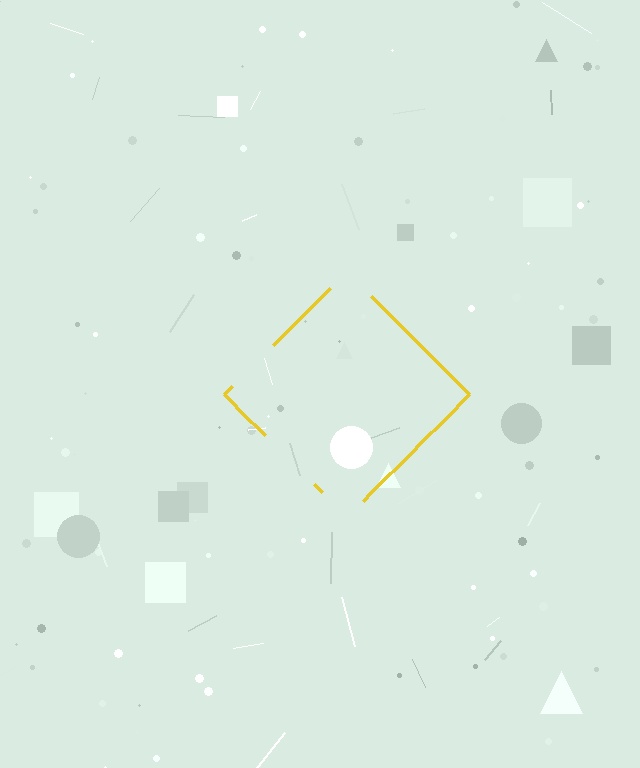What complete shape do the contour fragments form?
The contour fragments form a diamond.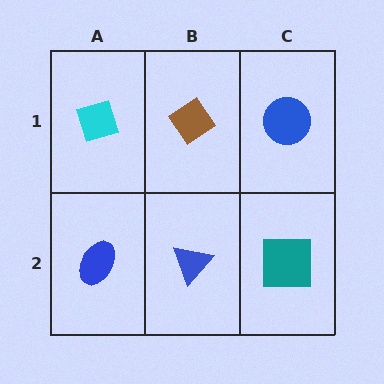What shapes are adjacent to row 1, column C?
A teal square (row 2, column C), a brown diamond (row 1, column B).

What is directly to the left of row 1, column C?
A brown diamond.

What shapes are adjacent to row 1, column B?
A blue triangle (row 2, column B), a cyan diamond (row 1, column A), a blue circle (row 1, column C).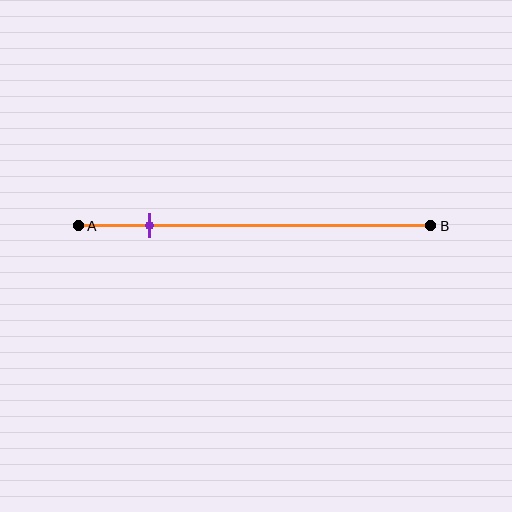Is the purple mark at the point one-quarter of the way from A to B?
No, the mark is at about 20% from A, not at the 25% one-quarter point.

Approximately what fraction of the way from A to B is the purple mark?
The purple mark is approximately 20% of the way from A to B.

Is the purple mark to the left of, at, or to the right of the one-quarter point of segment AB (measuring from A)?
The purple mark is to the left of the one-quarter point of segment AB.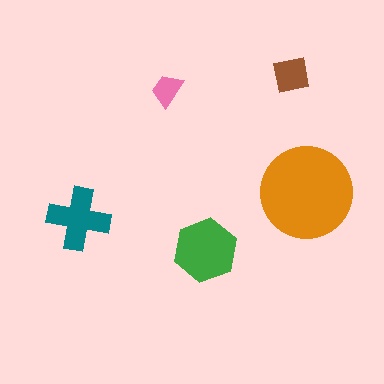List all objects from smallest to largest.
The pink trapezoid, the brown square, the teal cross, the green hexagon, the orange circle.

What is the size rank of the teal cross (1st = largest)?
3rd.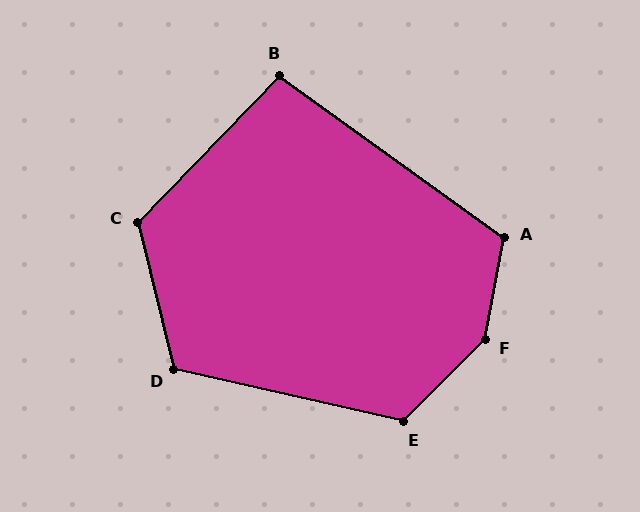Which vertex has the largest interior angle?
F, at approximately 145 degrees.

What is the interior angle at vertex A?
Approximately 115 degrees (obtuse).